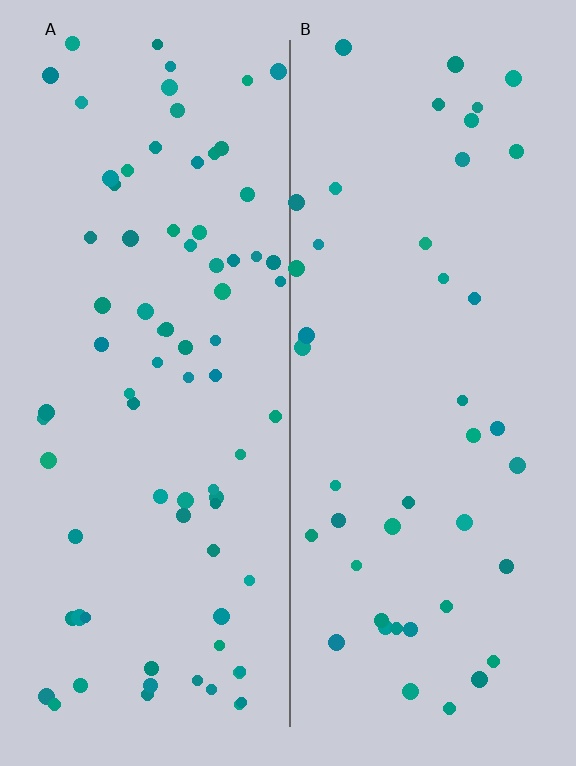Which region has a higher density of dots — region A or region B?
A (the left).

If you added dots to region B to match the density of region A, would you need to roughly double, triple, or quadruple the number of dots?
Approximately double.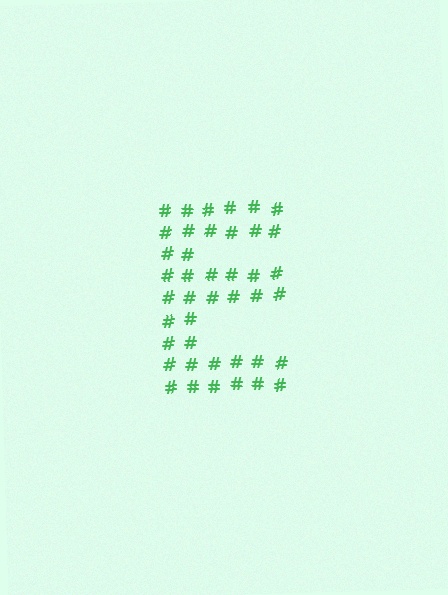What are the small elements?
The small elements are hash symbols.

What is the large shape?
The large shape is the letter E.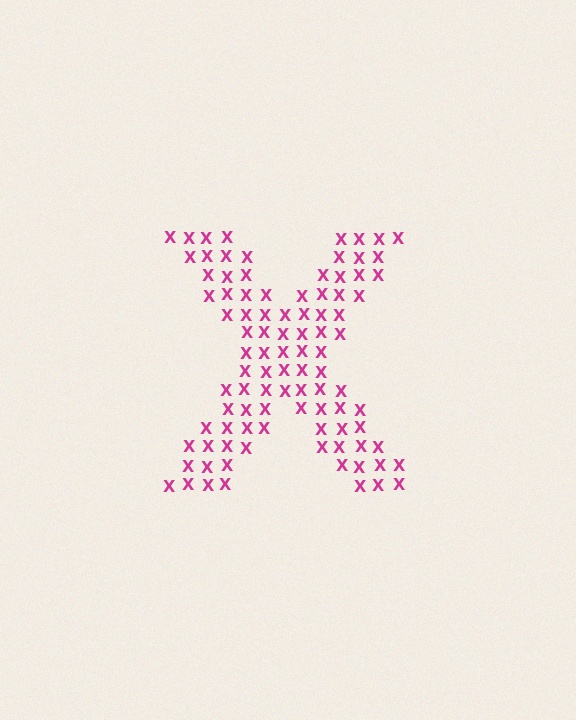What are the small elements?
The small elements are letter X's.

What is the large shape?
The large shape is the letter X.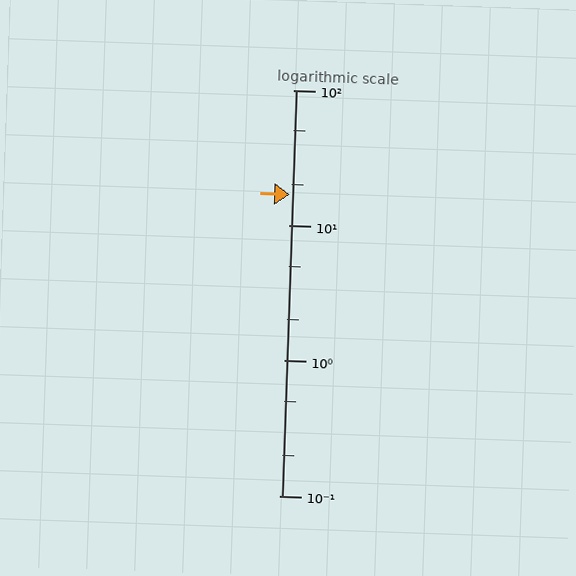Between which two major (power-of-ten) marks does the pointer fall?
The pointer is between 10 and 100.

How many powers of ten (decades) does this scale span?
The scale spans 3 decades, from 0.1 to 100.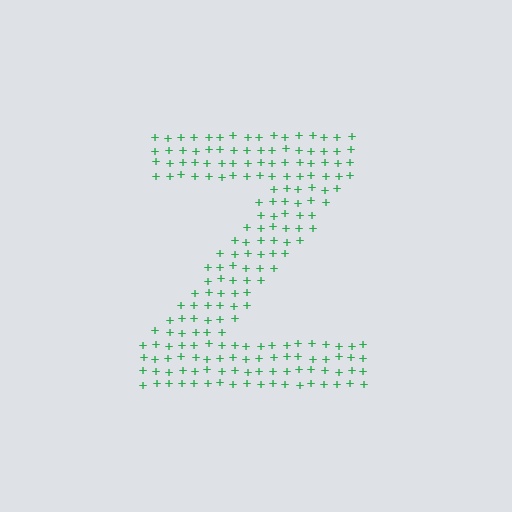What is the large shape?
The large shape is the letter Z.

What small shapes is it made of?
It is made of small plus signs.